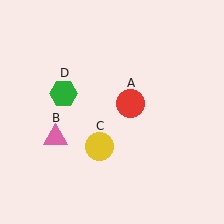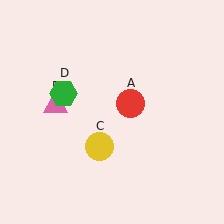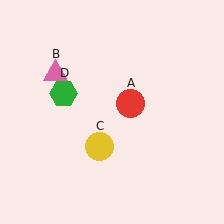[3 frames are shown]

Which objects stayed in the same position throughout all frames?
Red circle (object A) and yellow circle (object C) and green hexagon (object D) remained stationary.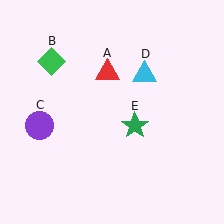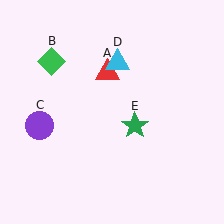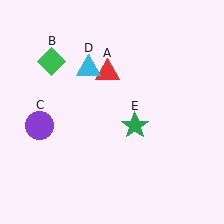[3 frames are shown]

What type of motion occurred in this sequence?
The cyan triangle (object D) rotated counterclockwise around the center of the scene.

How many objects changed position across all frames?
1 object changed position: cyan triangle (object D).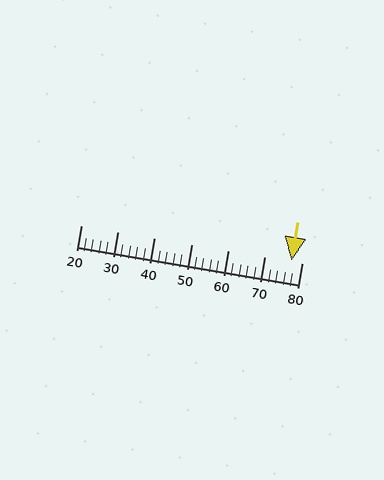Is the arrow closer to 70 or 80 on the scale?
The arrow is closer to 80.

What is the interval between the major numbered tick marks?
The major tick marks are spaced 10 units apart.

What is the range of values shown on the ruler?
The ruler shows values from 20 to 80.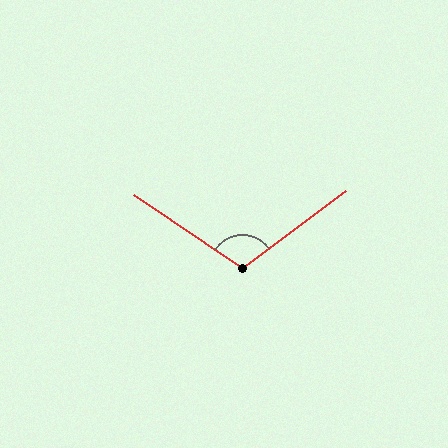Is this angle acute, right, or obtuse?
It is obtuse.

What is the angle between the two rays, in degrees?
Approximately 110 degrees.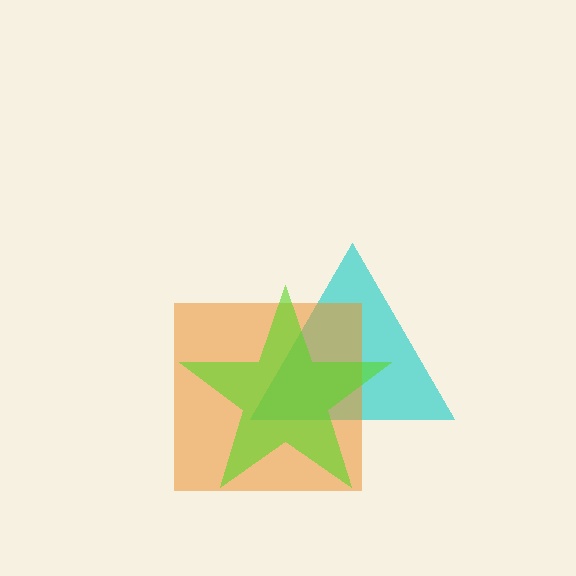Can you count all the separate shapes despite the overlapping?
Yes, there are 3 separate shapes.